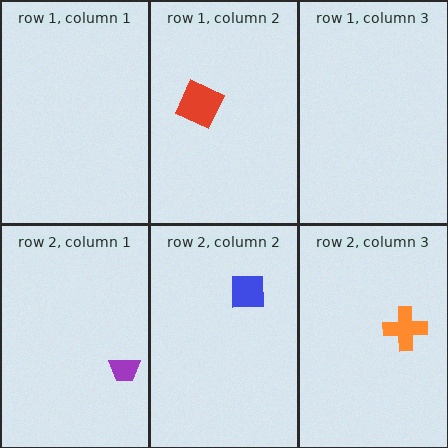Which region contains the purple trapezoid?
The row 2, column 1 region.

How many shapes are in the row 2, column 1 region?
1.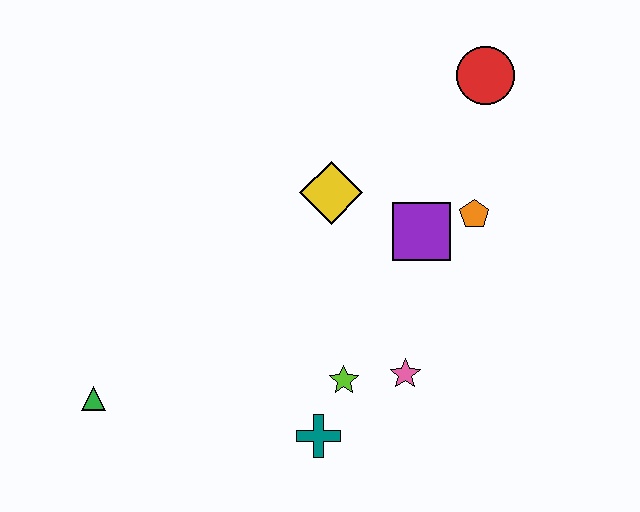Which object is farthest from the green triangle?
The red circle is farthest from the green triangle.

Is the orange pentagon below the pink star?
No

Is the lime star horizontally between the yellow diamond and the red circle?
Yes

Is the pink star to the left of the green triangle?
No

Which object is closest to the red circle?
The orange pentagon is closest to the red circle.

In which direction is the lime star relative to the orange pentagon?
The lime star is below the orange pentagon.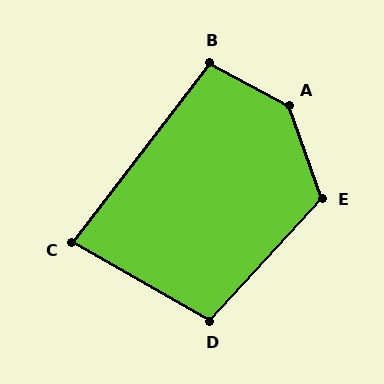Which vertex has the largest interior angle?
A, at approximately 137 degrees.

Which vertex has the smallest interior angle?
C, at approximately 82 degrees.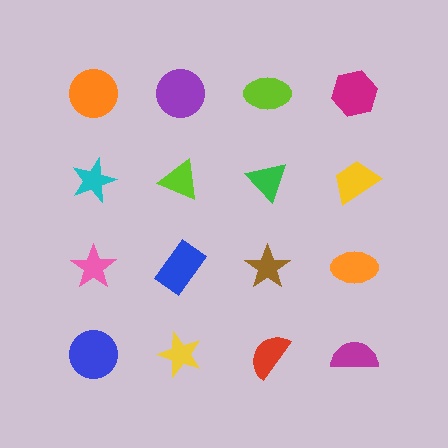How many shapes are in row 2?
4 shapes.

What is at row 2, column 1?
A cyan star.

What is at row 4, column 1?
A blue circle.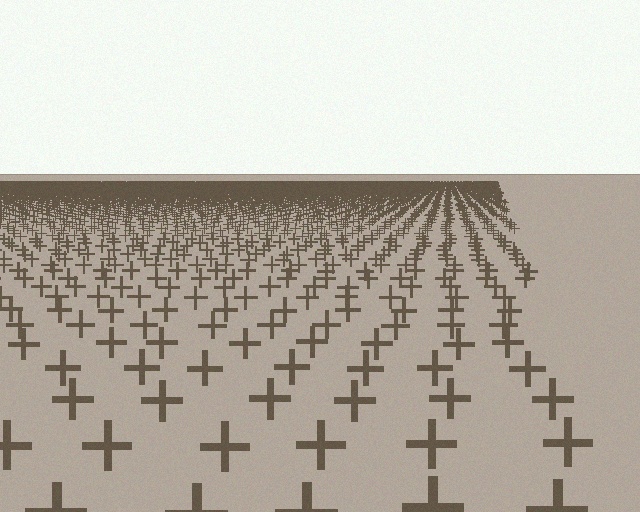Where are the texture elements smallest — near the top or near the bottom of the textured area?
Near the top.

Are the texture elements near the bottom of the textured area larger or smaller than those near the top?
Larger. Near the bottom, elements are closer to the viewer and appear at a bigger on-screen size.